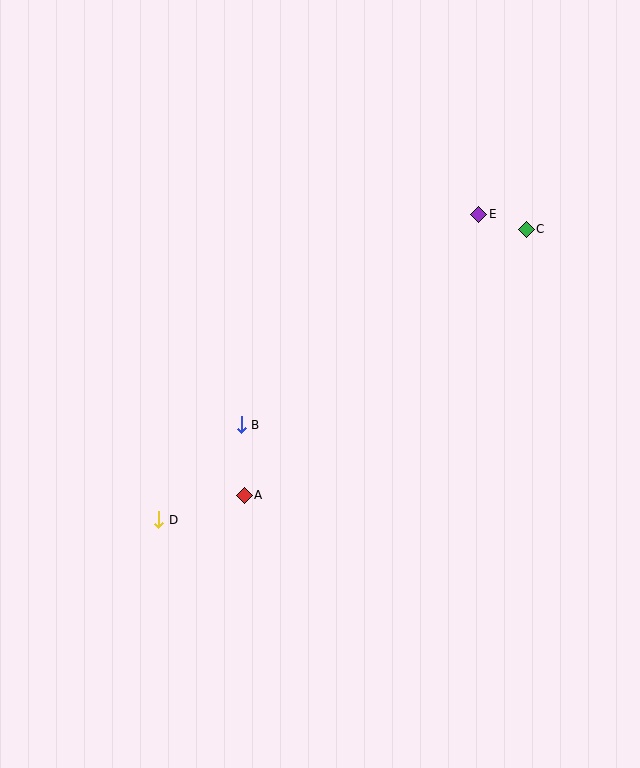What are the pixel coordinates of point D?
Point D is at (159, 520).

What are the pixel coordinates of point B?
Point B is at (241, 425).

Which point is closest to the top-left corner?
Point B is closest to the top-left corner.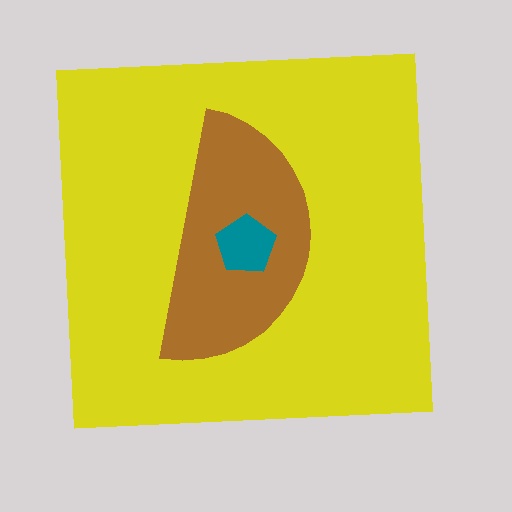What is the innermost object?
The teal pentagon.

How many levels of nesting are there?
3.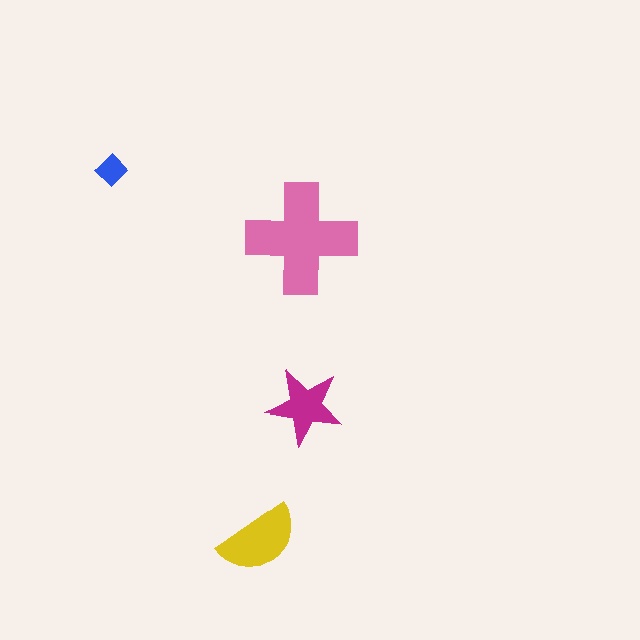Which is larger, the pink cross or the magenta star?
The pink cross.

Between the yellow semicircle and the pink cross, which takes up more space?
The pink cross.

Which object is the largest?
The pink cross.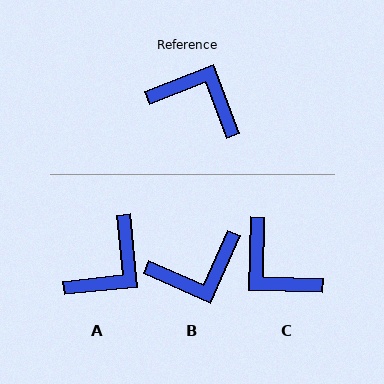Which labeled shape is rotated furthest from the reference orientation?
C, about 158 degrees away.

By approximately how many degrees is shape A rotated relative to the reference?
Approximately 105 degrees clockwise.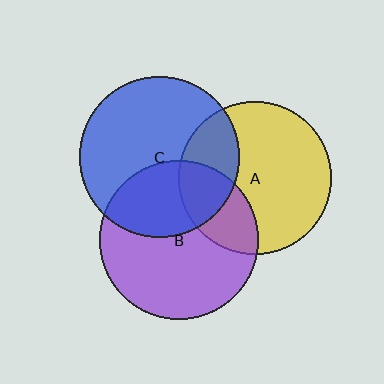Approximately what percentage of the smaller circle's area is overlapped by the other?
Approximately 25%.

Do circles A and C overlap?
Yes.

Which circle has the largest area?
Circle C (blue).